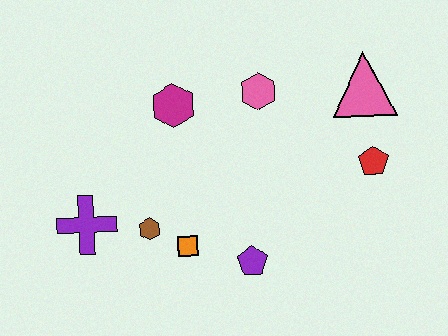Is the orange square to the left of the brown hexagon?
No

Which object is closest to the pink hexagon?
The magenta hexagon is closest to the pink hexagon.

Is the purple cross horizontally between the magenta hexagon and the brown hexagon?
No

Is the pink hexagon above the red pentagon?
Yes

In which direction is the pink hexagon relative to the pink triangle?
The pink hexagon is to the left of the pink triangle.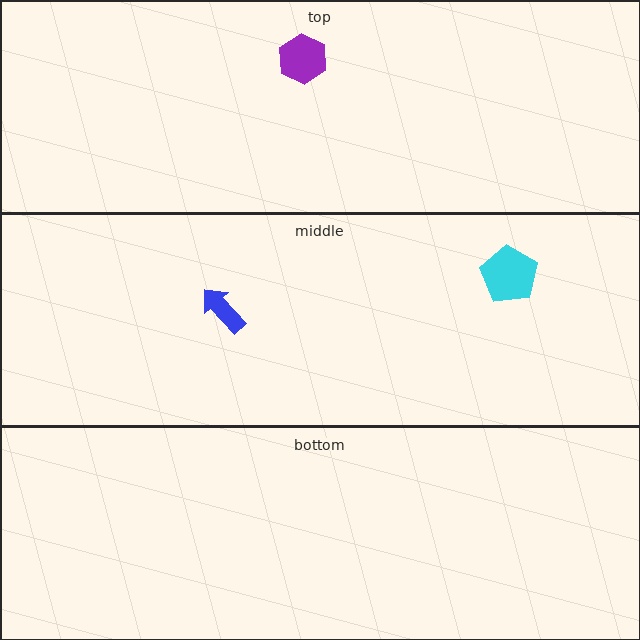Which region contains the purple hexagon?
The top region.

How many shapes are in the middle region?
2.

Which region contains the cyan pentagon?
The middle region.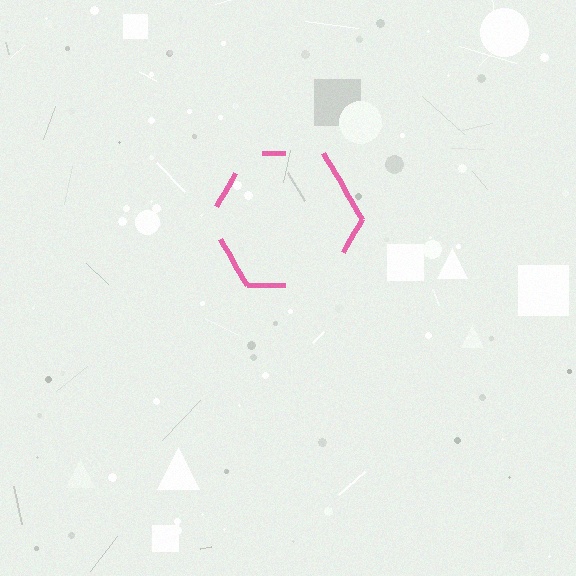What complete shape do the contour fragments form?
The contour fragments form a hexagon.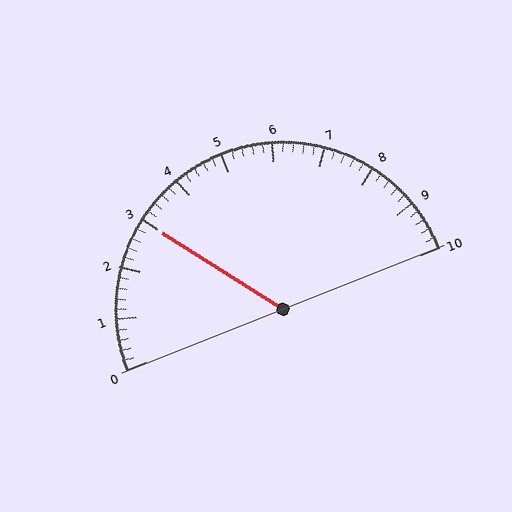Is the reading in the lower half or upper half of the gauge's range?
The reading is in the lower half of the range (0 to 10).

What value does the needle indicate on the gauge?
The needle indicates approximately 3.0.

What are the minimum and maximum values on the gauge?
The gauge ranges from 0 to 10.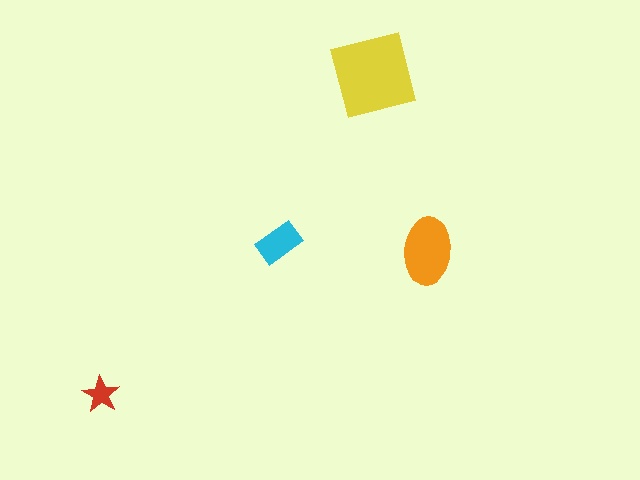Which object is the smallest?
The red star.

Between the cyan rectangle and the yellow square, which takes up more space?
The yellow square.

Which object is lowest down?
The red star is bottommost.